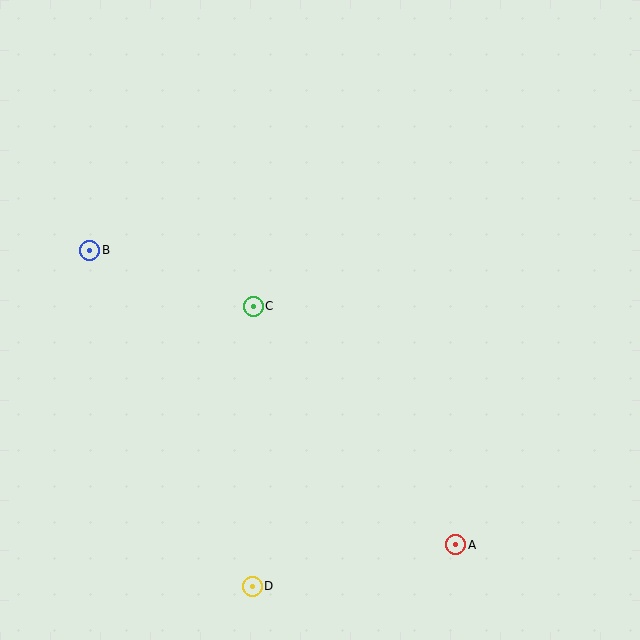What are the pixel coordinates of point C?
Point C is at (253, 306).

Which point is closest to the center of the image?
Point C at (253, 306) is closest to the center.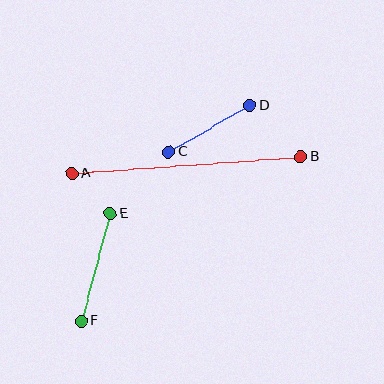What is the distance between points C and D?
The distance is approximately 93 pixels.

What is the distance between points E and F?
The distance is approximately 112 pixels.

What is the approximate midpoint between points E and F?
The midpoint is at approximately (96, 267) pixels.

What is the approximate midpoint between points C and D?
The midpoint is at approximately (209, 129) pixels.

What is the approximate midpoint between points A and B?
The midpoint is at approximately (186, 165) pixels.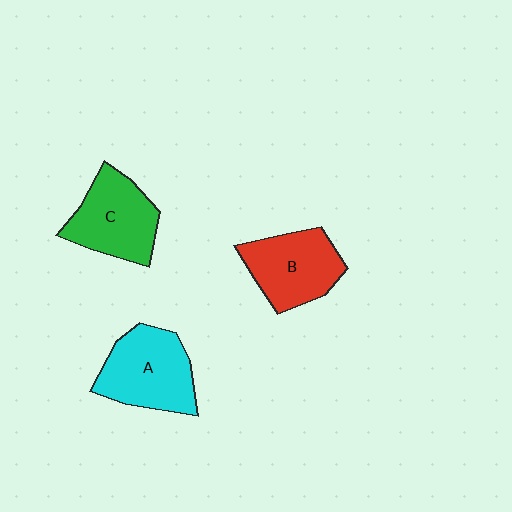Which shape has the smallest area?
Shape B (red).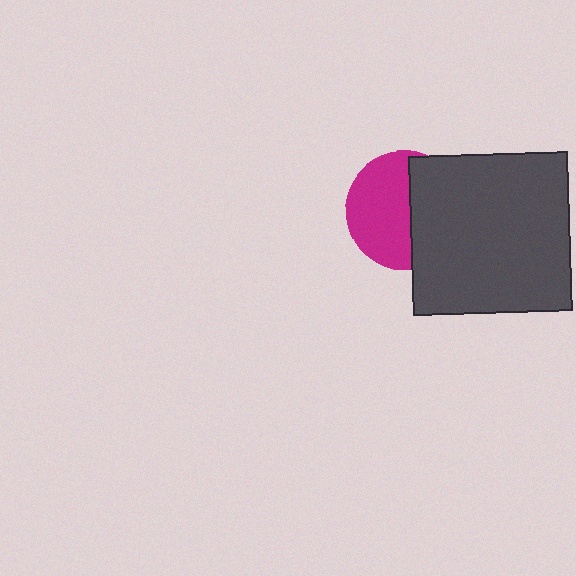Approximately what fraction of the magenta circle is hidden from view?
Roughly 45% of the magenta circle is hidden behind the dark gray square.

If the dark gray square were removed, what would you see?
You would see the complete magenta circle.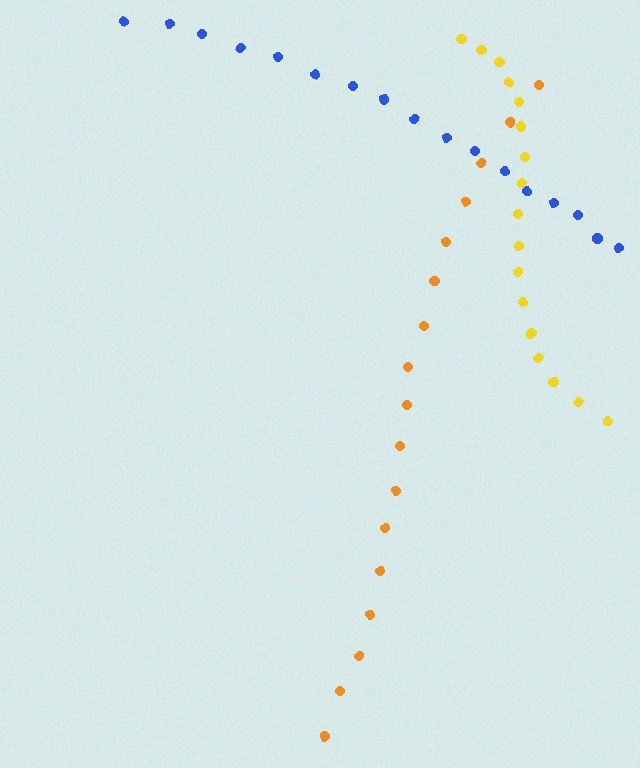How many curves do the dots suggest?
There are 3 distinct paths.